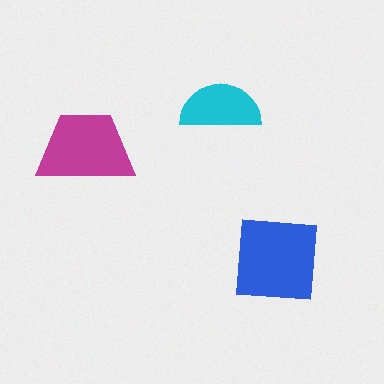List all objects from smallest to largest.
The cyan semicircle, the magenta trapezoid, the blue square.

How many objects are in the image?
There are 3 objects in the image.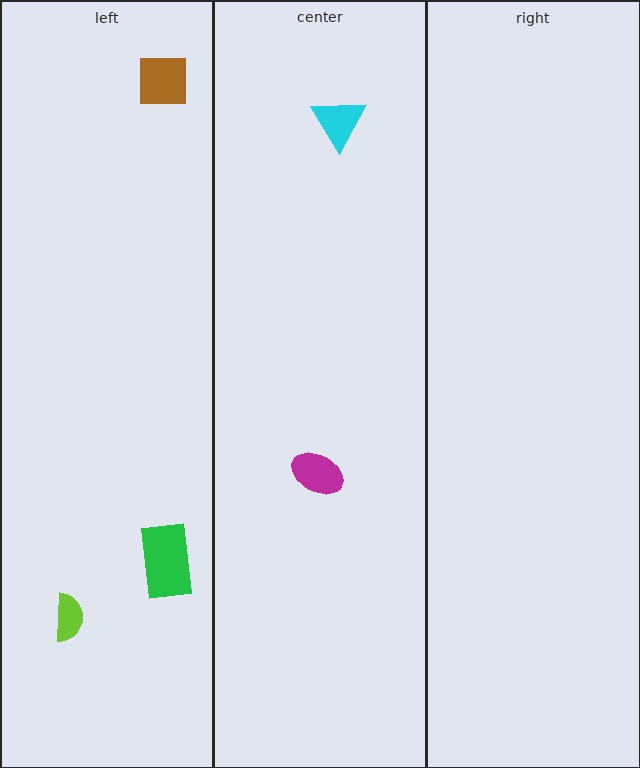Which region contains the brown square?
The left region.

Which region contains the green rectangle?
The left region.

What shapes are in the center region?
The magenta ellipse, the cyan triangle.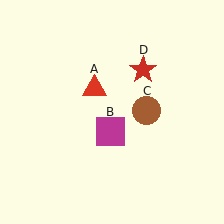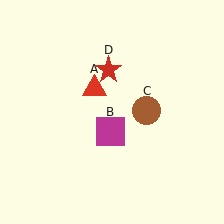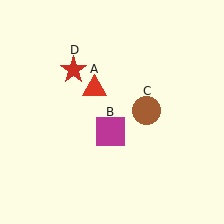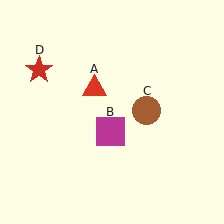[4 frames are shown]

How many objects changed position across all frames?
1 object changed position: red star (object D).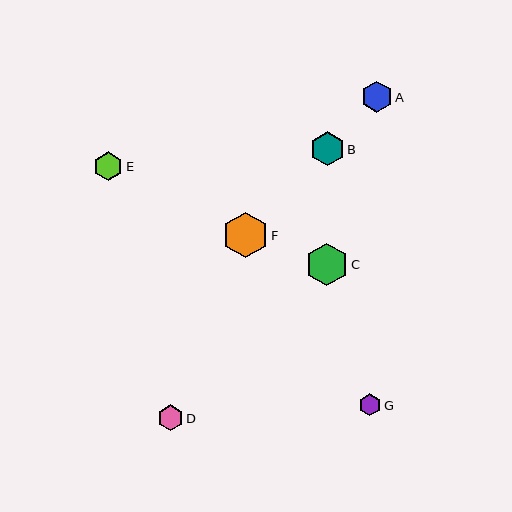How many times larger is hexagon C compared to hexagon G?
Hexagon C is approximately 1.9 times the size of hexagon G.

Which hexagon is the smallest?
Hexagon G is the smallest with a size of approximately 22 pixels.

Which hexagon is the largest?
Hexagon F is the largest with a size of approximately 46 pixels.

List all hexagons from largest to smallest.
From largest to smallest: F, C, B, A, E, D, G.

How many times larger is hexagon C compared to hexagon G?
Hexagon C is approximately 1.9 times the size of hexagon G.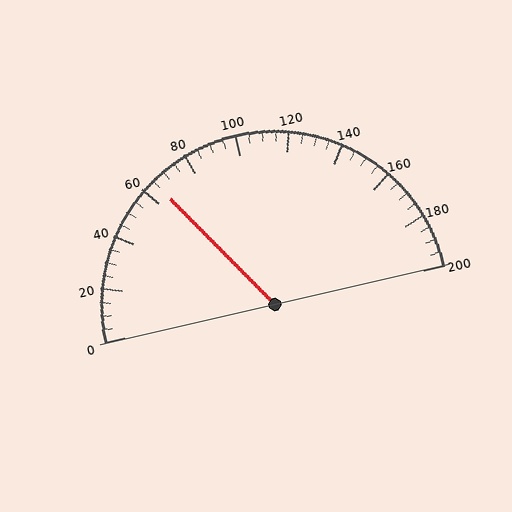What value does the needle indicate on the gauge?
The needle indicates approximately 65.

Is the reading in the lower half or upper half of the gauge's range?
The reading is in the lower half of the range (0 to 200).